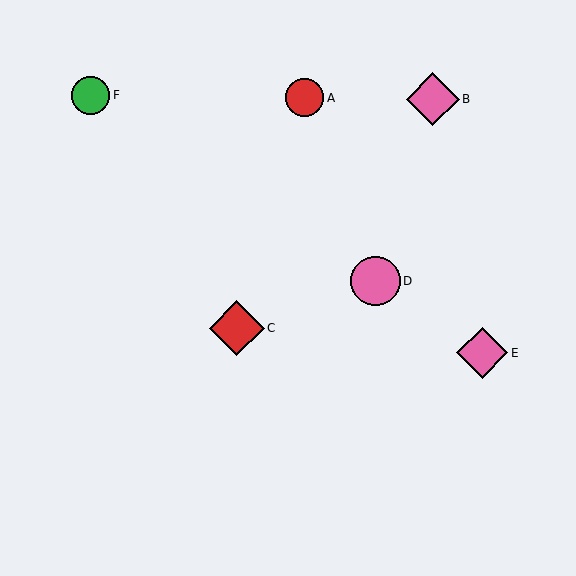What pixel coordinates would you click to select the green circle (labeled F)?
Click at (91, 95) to select the green circle F.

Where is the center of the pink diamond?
The center of the pink diamond is at (482, 353).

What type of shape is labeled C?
Shape C is a red diamond.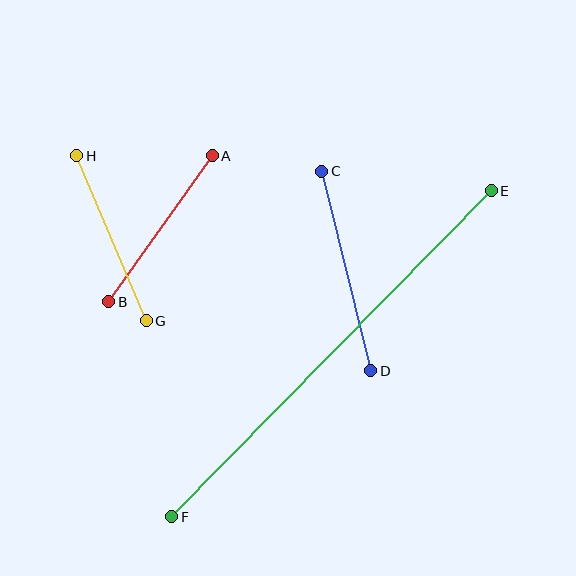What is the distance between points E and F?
The distance is approximately 457 pixels.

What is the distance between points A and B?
The distance is approximately 179 pixels.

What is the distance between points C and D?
The distance is approximately 206 pixels.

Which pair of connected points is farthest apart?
Points E and F are farthest apart.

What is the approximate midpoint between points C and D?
The midpoint is at approximately (346, 271) pixels.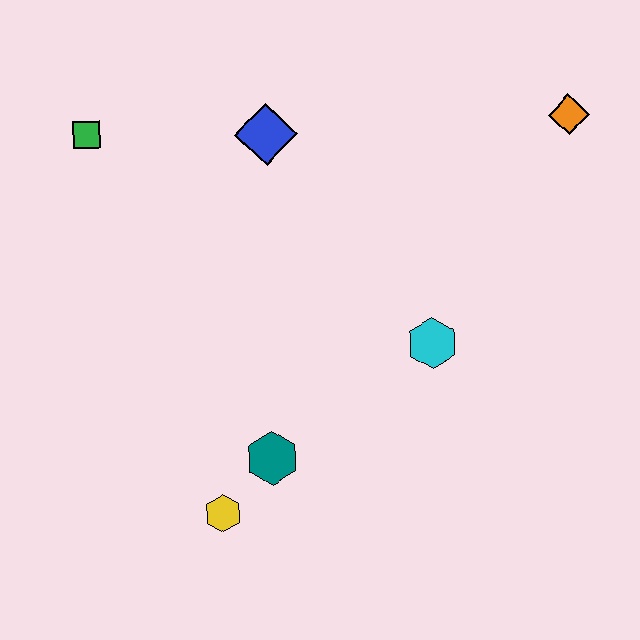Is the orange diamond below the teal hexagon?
No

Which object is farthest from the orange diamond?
The yellow hexagon is farthest from the orange diamond.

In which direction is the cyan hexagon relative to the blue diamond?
The cyan hexagon is below the blue diamond.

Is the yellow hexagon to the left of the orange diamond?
Yes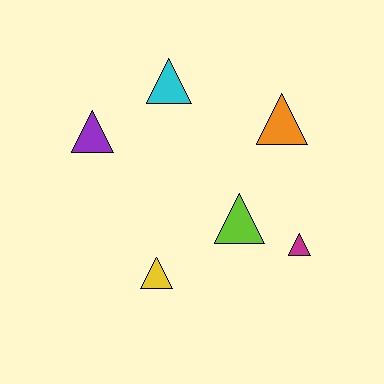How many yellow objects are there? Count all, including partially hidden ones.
There is 1 yellow object.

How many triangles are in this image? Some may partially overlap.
There are 6 triangles.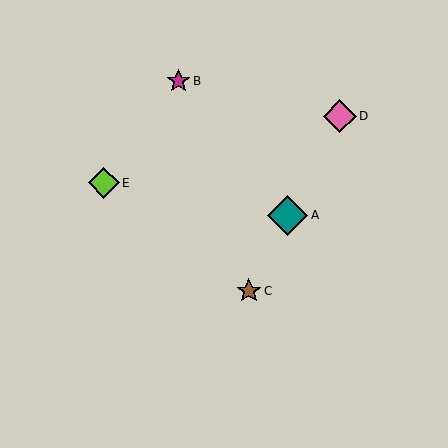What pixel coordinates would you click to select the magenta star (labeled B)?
Click at (179, 81) to select the magenta star B.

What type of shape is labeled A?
Shape A is a teal diamond.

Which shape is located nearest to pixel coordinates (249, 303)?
The brown star (labeled C) at (249, 291) is nearest to that location.